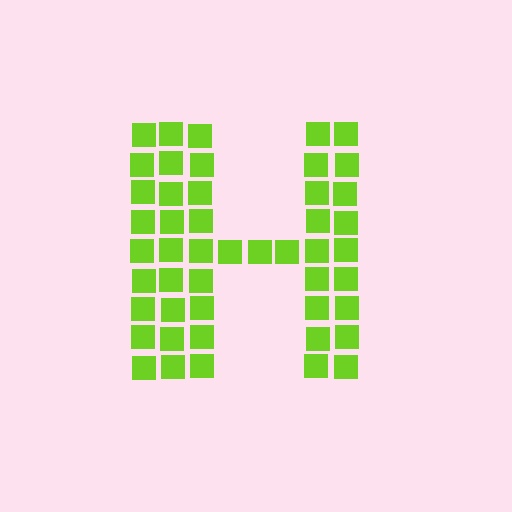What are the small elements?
The small elements are squares.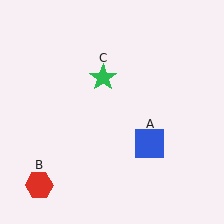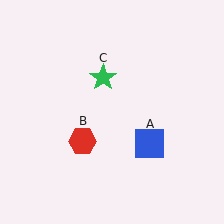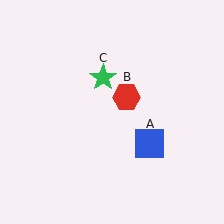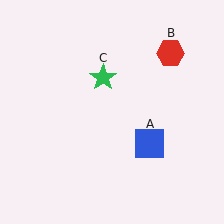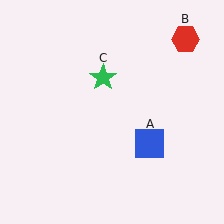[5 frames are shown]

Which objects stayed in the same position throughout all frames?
Blue square (object A) and green star (object C) remained stationary.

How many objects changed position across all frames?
1 object changed position: red hexagon (object B).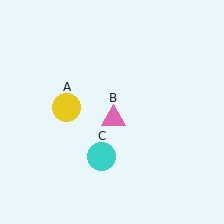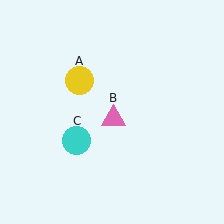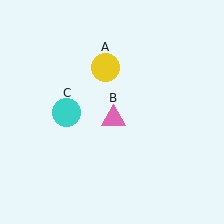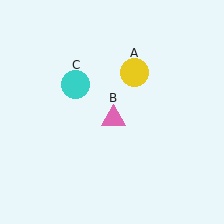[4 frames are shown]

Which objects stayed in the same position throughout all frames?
Pink triangle (object B) remained stationary.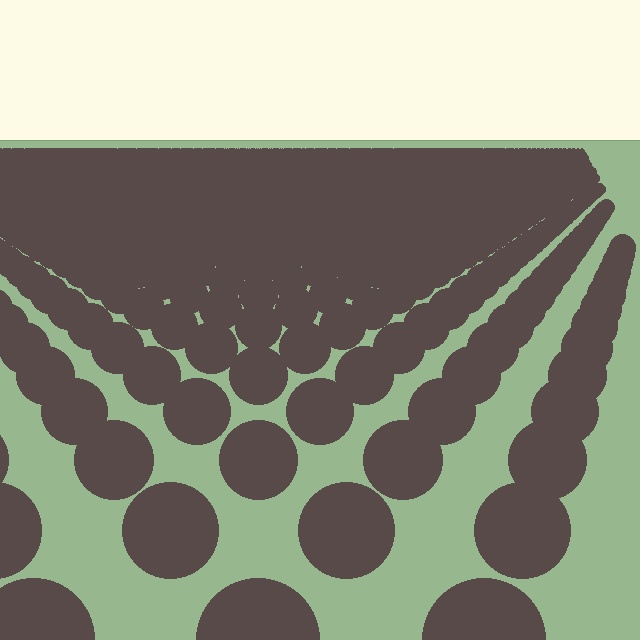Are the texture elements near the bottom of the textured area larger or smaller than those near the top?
Larger. Near the bottom, elements are closer to the viewer and appear at a bigger on-screen size.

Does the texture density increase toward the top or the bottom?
Density increases toward the top.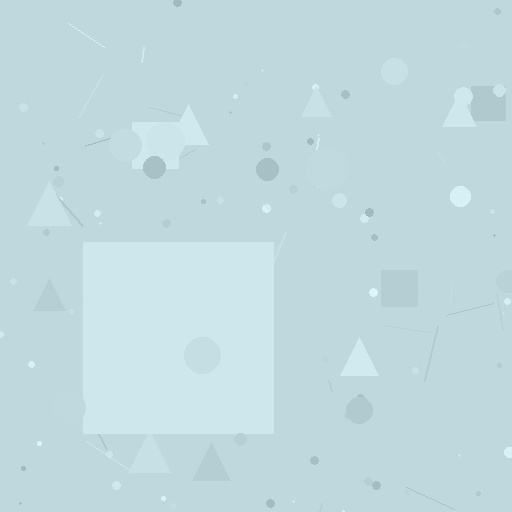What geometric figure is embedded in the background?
A square is embedded in the background.